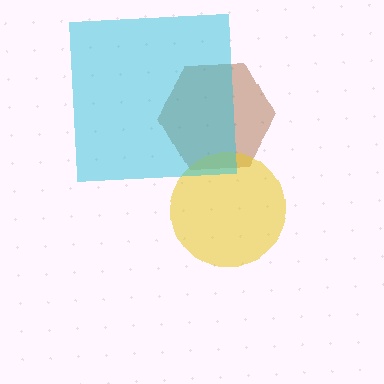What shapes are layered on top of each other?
The layered shapes are: a brown hexagon, a yellow circle, a cyan square.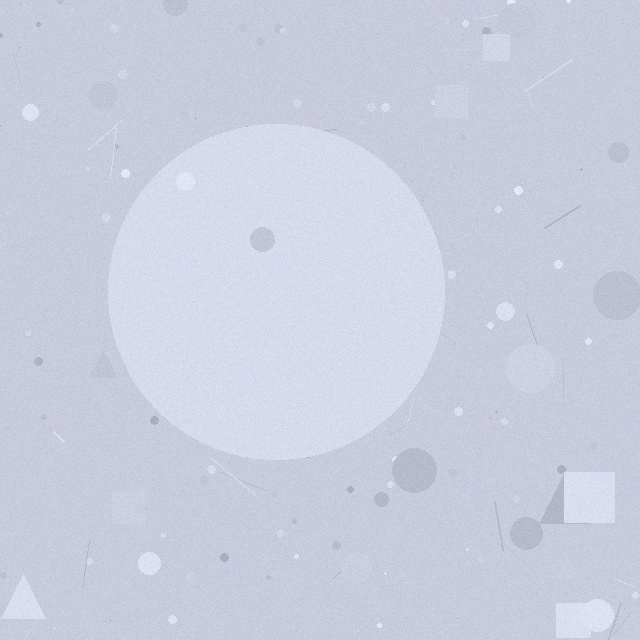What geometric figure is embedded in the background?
A circle is embedded in the background.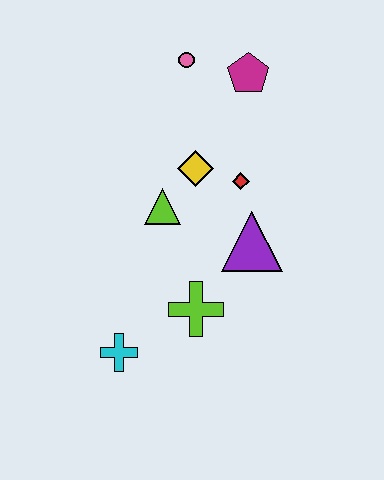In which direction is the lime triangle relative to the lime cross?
The lime triangle is above the lime cross.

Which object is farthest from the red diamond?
The cyan cross is farthest from the red diamond.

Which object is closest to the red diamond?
The yellow diamond is closest to the red diamond.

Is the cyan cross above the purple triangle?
No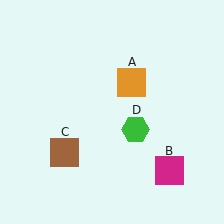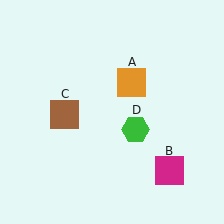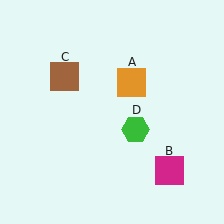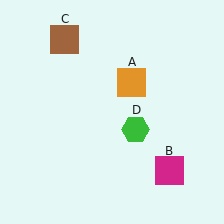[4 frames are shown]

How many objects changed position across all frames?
1 object changed position: brown square (object C).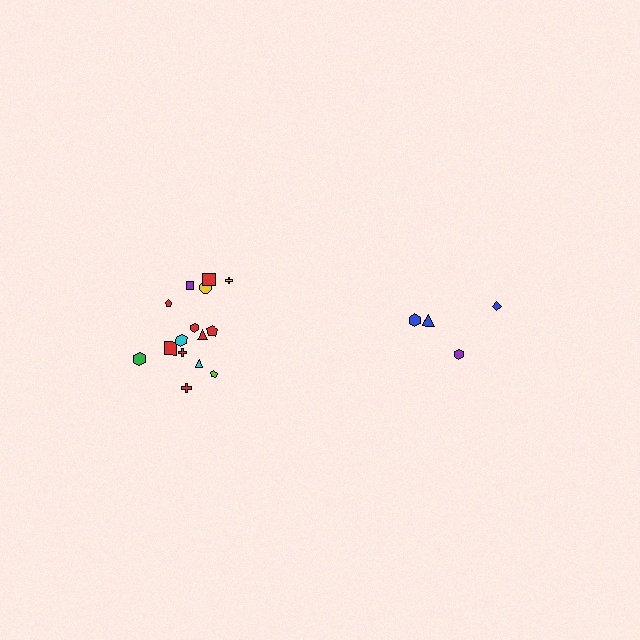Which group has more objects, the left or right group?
The left group.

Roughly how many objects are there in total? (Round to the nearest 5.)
Roughly 20 objects in total.